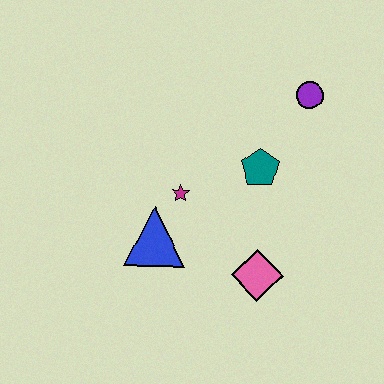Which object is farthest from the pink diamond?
The purple circle is farthest from the pink diamond.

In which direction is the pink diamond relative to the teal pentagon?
The pink diamond is below the teal pentagon.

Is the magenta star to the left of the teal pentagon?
Yes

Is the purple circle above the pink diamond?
Yes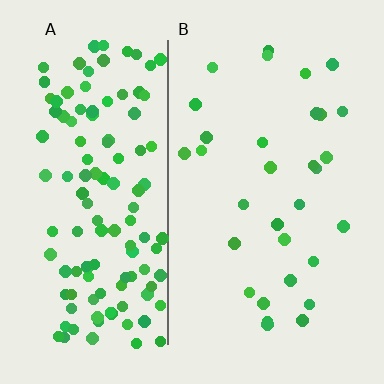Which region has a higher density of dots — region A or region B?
A (the left).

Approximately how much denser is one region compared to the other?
Approximately 4.1× — region A over region B.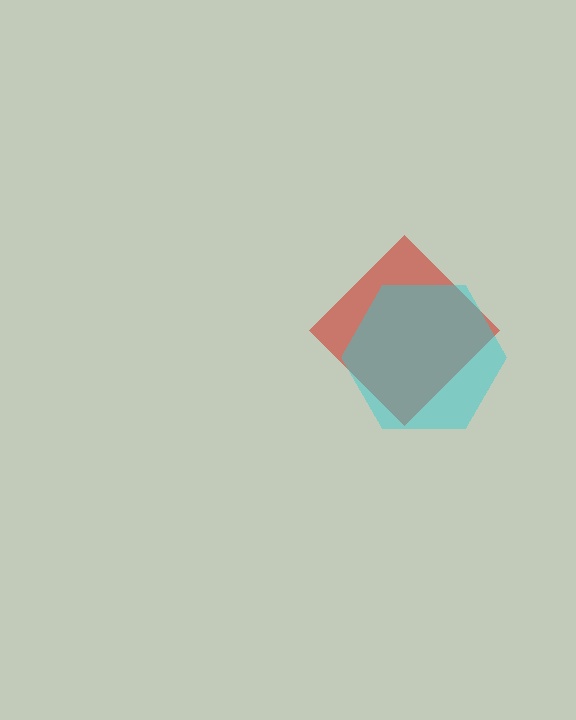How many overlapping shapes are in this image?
There are 2 overlapping shapes in the image.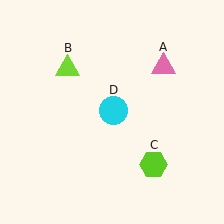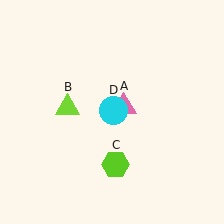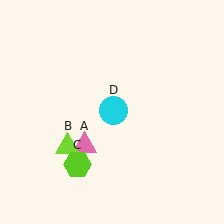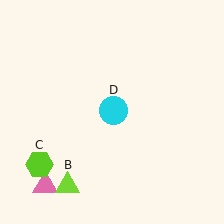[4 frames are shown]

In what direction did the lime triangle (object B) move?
The lime triangle (object B) moved down.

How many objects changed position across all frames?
3 objects changed position: pink triangle (object A), lime triangle (object B), lime hexagon (object C).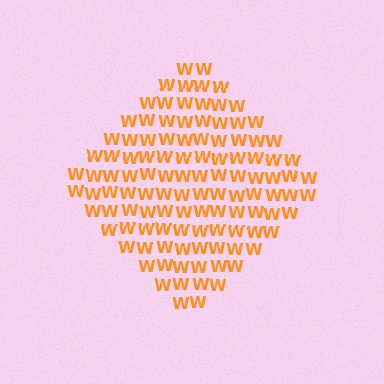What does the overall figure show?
The overall figure shows a diamond.